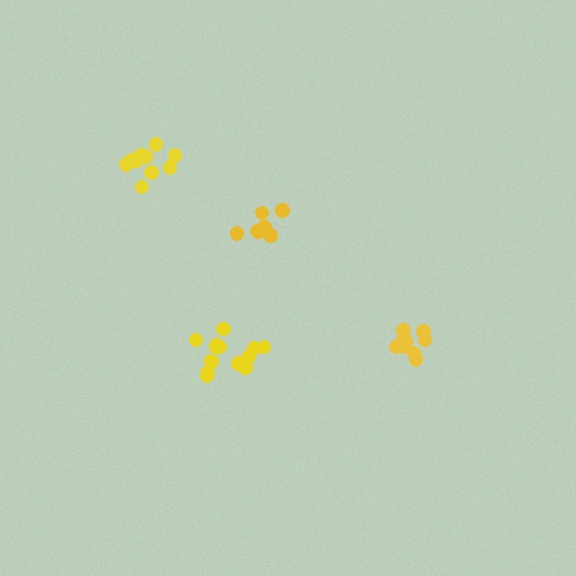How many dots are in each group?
Group 1: 13 dots, Group 2: 9 dots, Group 3: 10 dots, Group 4: 8 dots (40 total).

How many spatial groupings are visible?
There are 4 spatial groupings.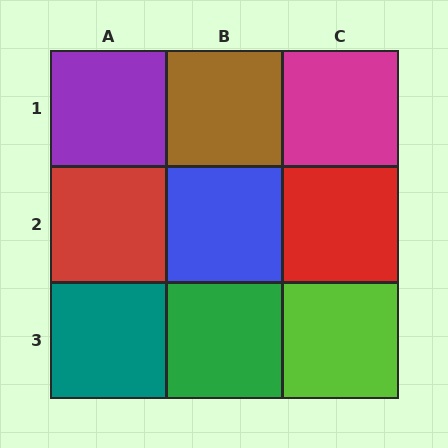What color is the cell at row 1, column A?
Purple.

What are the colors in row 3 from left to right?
Teal, green, lime.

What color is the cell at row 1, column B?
Brown.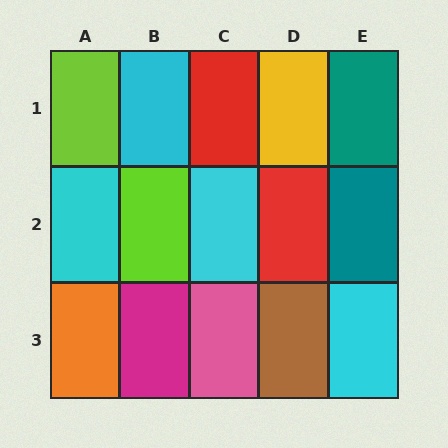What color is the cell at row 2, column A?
Cyan.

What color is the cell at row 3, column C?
Pink.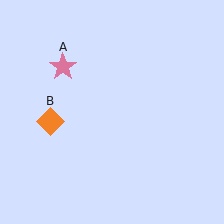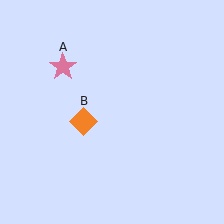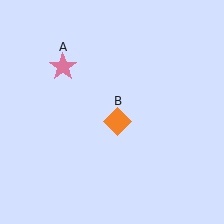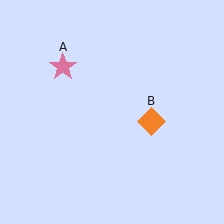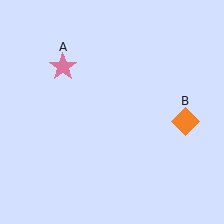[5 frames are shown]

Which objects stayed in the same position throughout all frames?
Pink star (object A) remained stationary.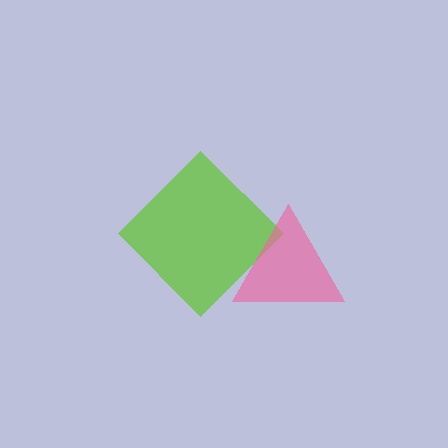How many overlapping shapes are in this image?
There are 2 overlapping shapes in the image.